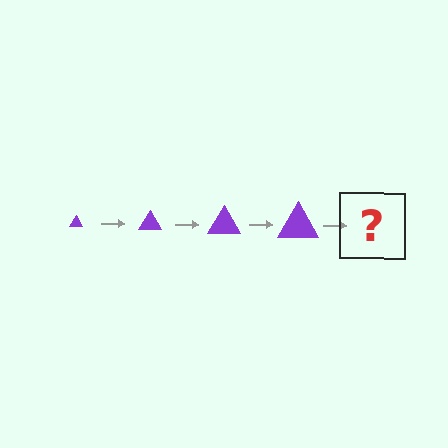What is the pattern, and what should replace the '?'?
The pattern is that the triangle gets progressively larger each step. The '?' should be a purple triangle, larger than the previous one.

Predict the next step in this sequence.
The next step is a purple triangle, larger than the previous one.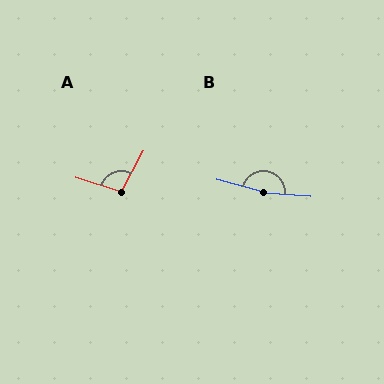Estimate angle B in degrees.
Approximately 169 degrees.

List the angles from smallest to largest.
A (101°), B (169°).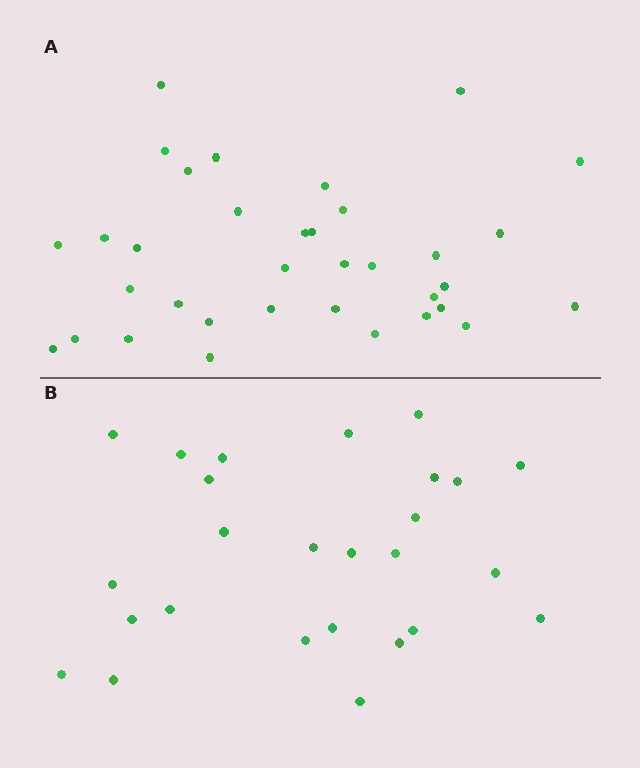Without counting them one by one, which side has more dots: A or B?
Region A (the top region) has more dots.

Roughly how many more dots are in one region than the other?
Region A has roughly 8 or so more dots than region B.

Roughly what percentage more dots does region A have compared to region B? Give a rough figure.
About 35% more.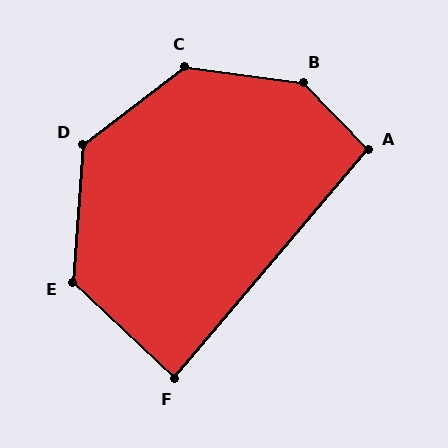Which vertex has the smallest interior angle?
F, at approximately 87 degrees.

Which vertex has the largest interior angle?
B, at approximately 142 degrees.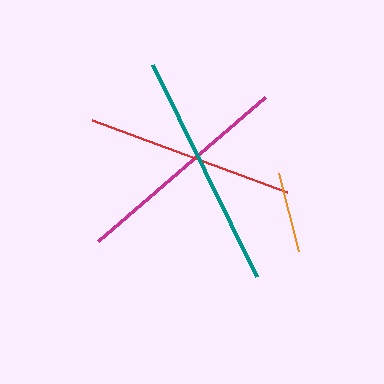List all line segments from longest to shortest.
From longest to shortest: teal, magenta, red, orange.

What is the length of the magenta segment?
The magenta segment is approximately 220 pixels long.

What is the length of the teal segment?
The teal segment is approximately 236 pixels long.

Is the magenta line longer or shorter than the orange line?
The magenta line is longer than the orange line.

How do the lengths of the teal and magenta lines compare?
The teal and magenta lines are approximately the same length.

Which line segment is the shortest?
The orange line is the shortest at approximately 80 pixels.